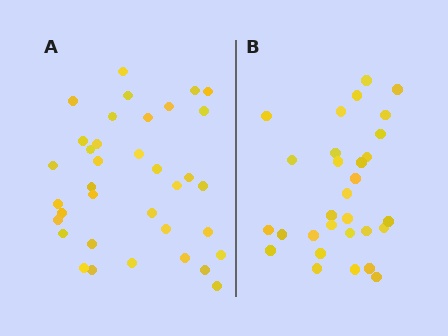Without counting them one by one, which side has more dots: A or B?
Region A (the left region) has more dots.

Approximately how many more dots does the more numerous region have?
Region A has about 6 more dots than region B.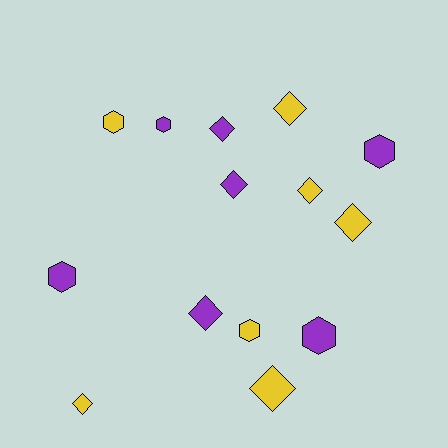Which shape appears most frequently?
Diamond, with 8 objects.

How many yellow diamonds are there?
There are 5 yellow diamonds.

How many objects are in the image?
There are 14 objects.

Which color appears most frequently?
Yellow, with 7 objects.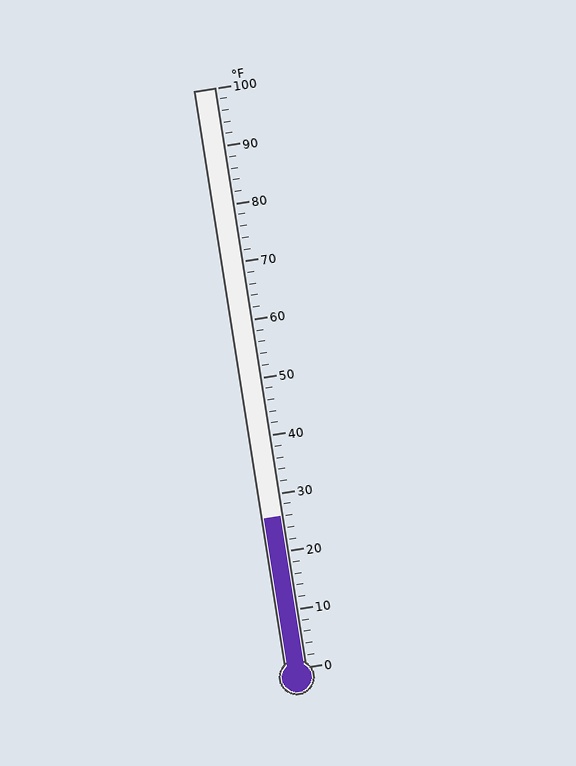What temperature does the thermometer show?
The thermometer shows approximately 26°F.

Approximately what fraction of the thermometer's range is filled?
The thermometer is filled to approximately 25% of its range.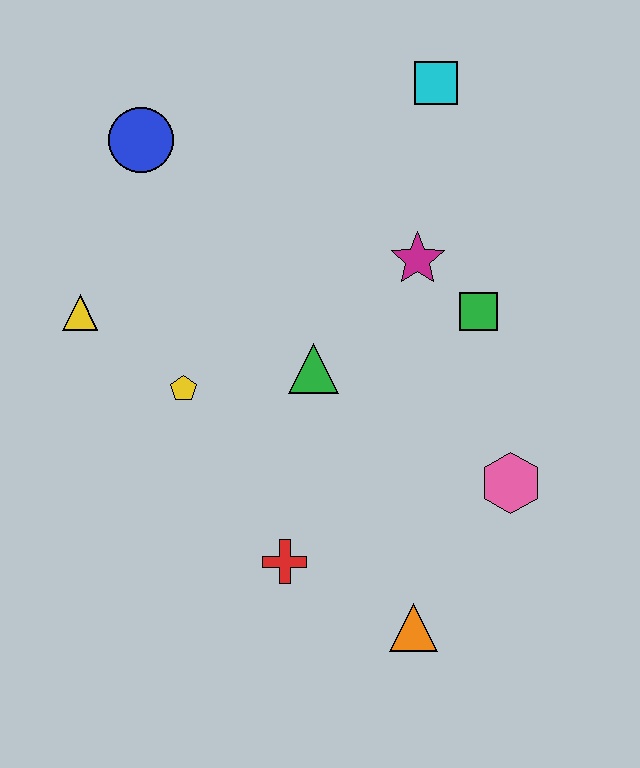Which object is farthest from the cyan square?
The orange triangle is farthest from the cyan square.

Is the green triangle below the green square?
Yes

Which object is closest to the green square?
The magenta star is closest to the green square.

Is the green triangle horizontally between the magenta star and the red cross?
Yes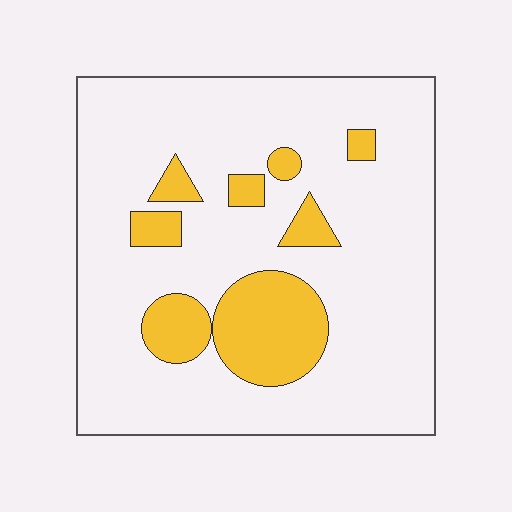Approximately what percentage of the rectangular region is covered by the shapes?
Approximately 20%.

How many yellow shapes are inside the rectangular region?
8.